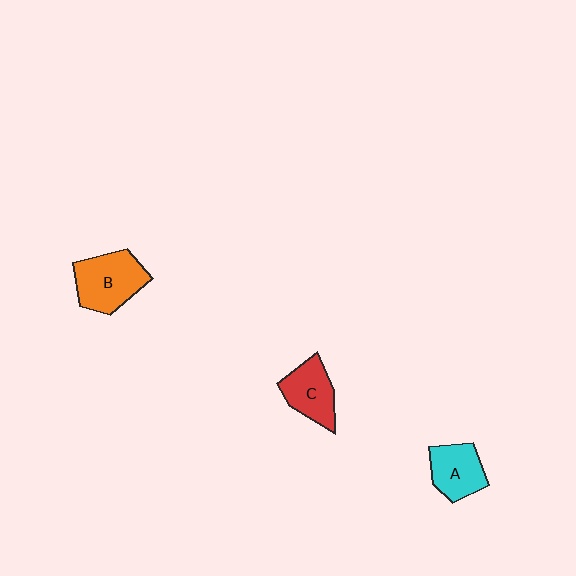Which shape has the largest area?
Shape B (orange).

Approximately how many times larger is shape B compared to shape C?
Approximately 1.3 times.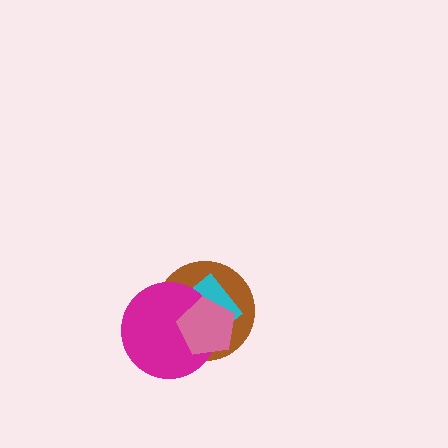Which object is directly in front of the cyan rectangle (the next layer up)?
The magenta circle is directly in front of the cyan rectangle.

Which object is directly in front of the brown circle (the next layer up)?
The cyan rectangle is directly in front of the brown circle.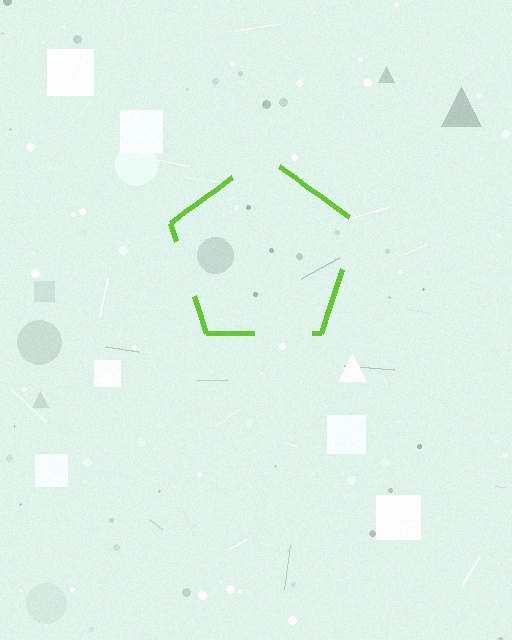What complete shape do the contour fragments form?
The contour fragments form a pentagon.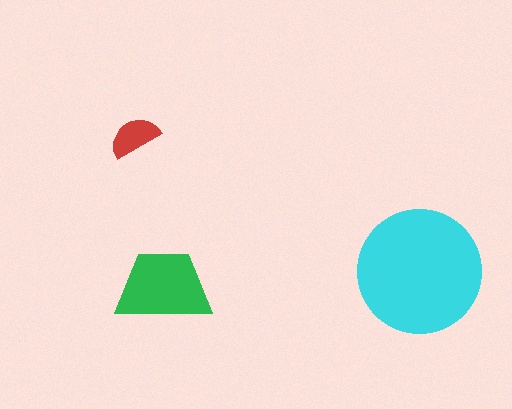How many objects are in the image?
There are 3 objects in the image.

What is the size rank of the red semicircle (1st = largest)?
3rd.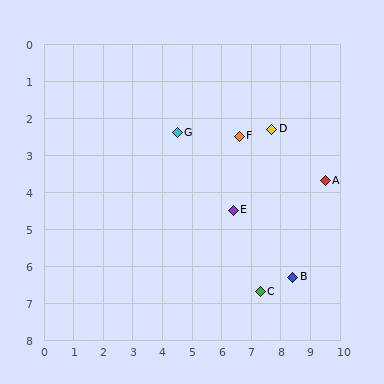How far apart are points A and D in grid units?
Points A and D are about 2.3 grid units apart.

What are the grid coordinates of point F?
Point F is at approximately (6.6, 2.5).